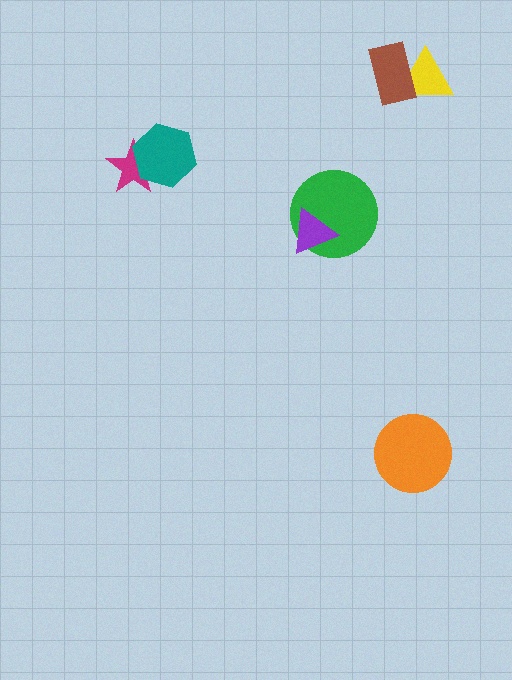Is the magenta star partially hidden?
Yes, it is partially covered by another shape.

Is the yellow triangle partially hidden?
Yes, it is partially covered by another shape.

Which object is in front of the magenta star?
The teal hexagon is in front of the magenta star.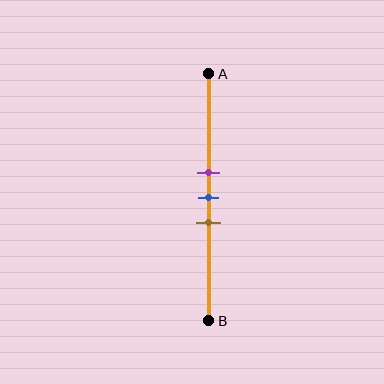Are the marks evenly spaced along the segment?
Yes, the marks are approximately evenly spaced.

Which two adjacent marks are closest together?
The purple and blue marks are the closest adjacent pair.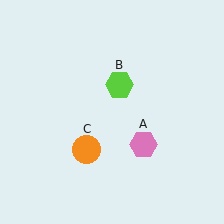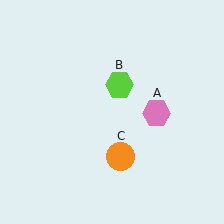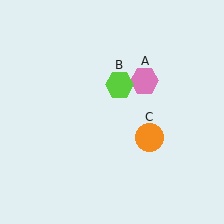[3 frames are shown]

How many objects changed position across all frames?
2 objects changed position: pink hexagon (object A), orange circle (object C).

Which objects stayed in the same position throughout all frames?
Lime hexagon (object B) remained stationary.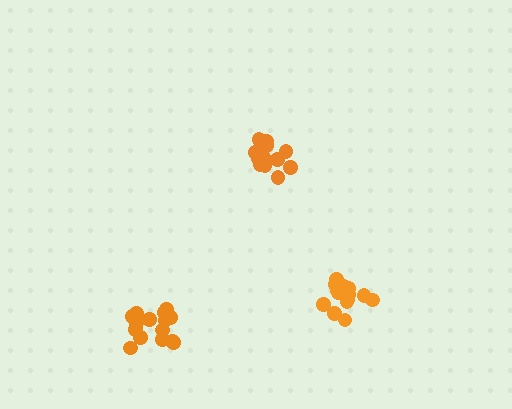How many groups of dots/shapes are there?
There are 3 groups.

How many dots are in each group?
Group 1: 16 dots, Group 2: 15 dots, Group 3: 12 dots (43 total).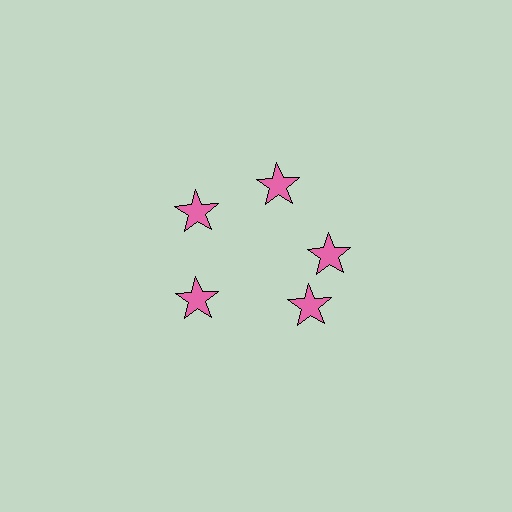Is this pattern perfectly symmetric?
No. The 5 pink stars are arranged in a ring, but one element near the 5 o'clock position is rotated out of alignment along the ring, breaking the 5-fold rotational symmetry.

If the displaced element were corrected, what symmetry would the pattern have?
It would have 5-fold rotational symmetry — the pattern would map onto itself every 72 degrees.